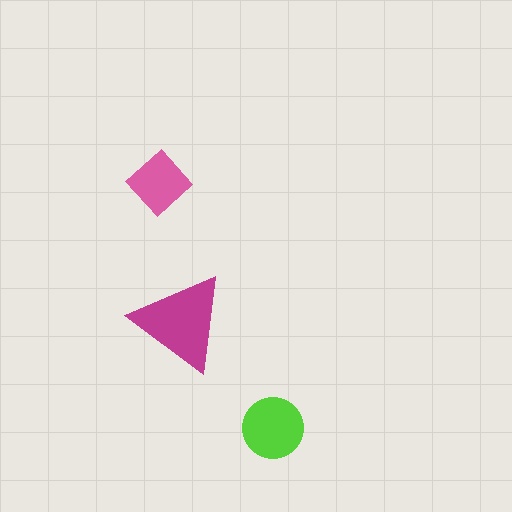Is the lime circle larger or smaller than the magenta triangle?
Smaller.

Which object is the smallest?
The pink diamond.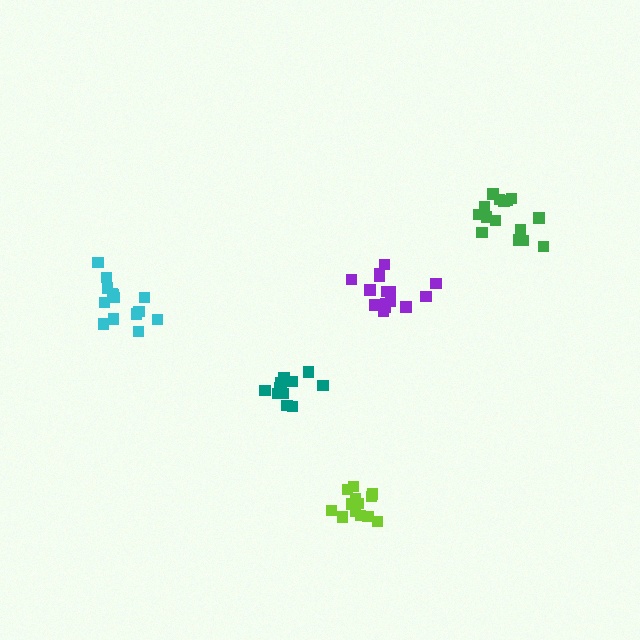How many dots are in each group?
Group 1: 16 dots, Group 2: 13 dots, Group 3: 14 dots, Group 4: 15 dots, Group 5: 11 dots (69 total).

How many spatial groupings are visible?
There are 5 spatial groupings.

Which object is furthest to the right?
The green cluster is rightmost.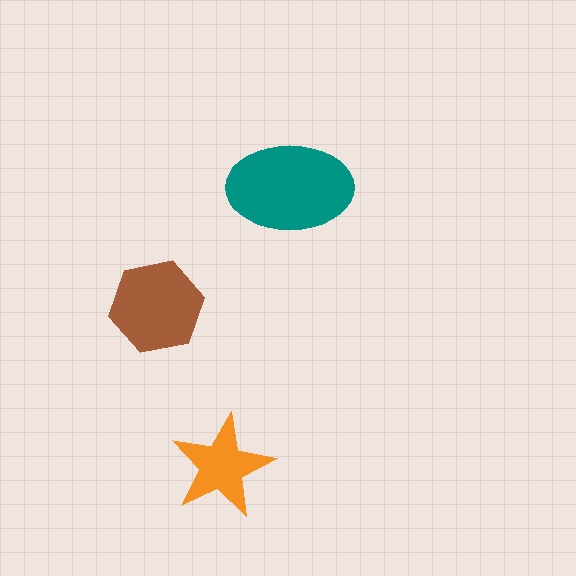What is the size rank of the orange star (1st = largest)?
3rd.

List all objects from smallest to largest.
The orange star, the brown hexagon, the teal ellipse.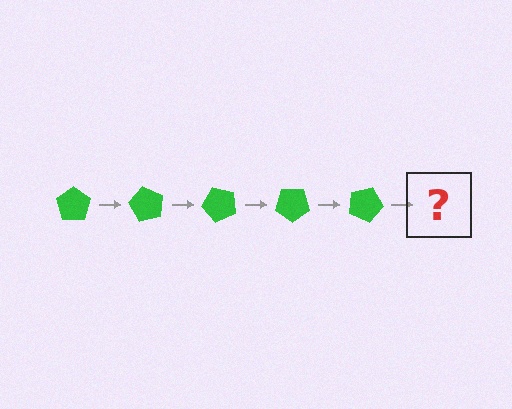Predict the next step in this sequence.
The next step is a green pentagon rotated 300 degrees.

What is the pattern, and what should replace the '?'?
The pattern is that the pentagon rotates 60 degrees each step. The '?' should be a green pentagon rotated 300 degrees.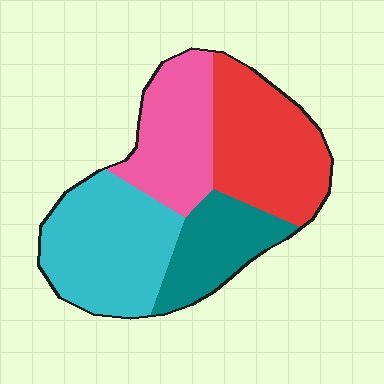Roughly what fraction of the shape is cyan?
Cyan takes up between a sixth and a third of the shape.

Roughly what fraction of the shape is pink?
Pink covers around 25% of the shape.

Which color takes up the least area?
Teal, at roughly 20%.